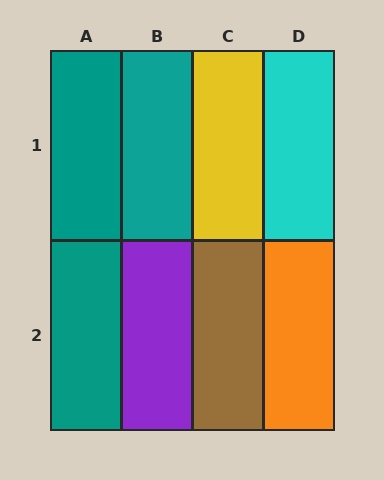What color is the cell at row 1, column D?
Cyan.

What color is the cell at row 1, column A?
Teal.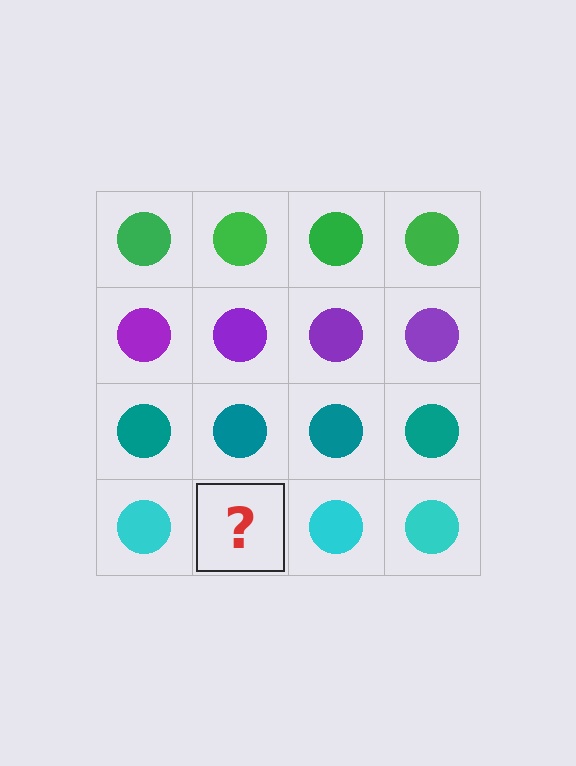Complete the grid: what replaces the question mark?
The question mark should be replaced with a cyan circle.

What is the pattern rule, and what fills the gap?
The rule is that each row has a consistent color. The gap should be filled with a cyan circle.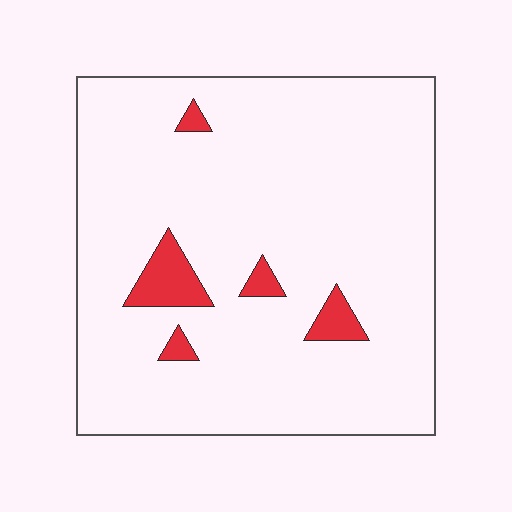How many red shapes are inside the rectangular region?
5.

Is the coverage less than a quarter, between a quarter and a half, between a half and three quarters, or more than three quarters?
Less than a quarter.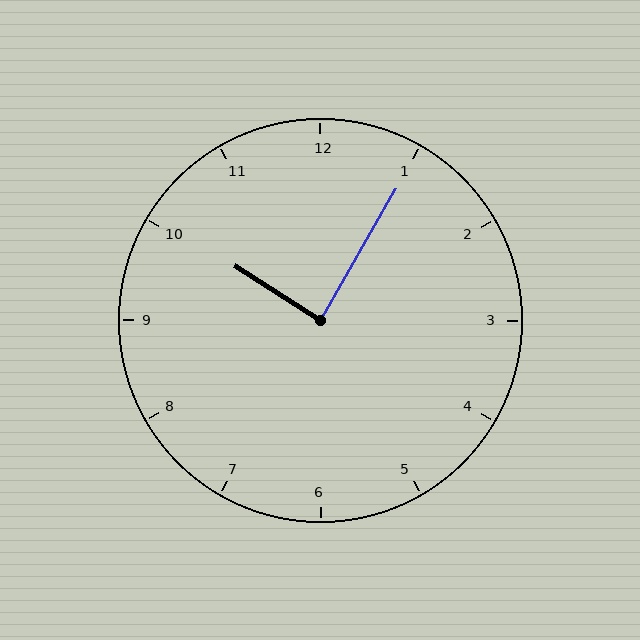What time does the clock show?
10:05.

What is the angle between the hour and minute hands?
Approximately 88 degrees.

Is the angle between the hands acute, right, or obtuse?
It is right.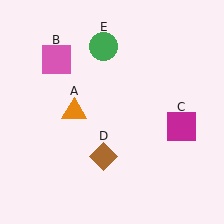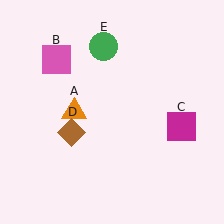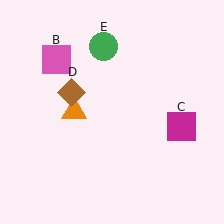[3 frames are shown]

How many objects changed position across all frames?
1 object changed position: brown diamond (object D).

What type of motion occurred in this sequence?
The brown diamond (object D) rotated clockwise around the center of the scene.